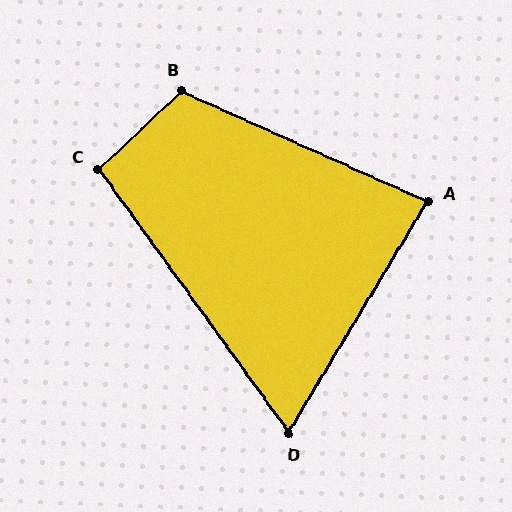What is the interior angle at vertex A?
Approximately 83 degrees (acute).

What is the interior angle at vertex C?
Approximately 97 degrees (obtuse).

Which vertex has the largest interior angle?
B, at approximately 113 degrees.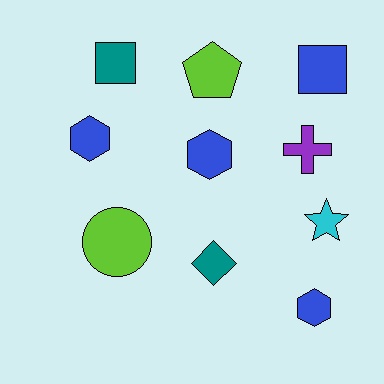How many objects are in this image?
There are 10 objects.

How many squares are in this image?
There are 2 squares.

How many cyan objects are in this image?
There is 1 cyan object.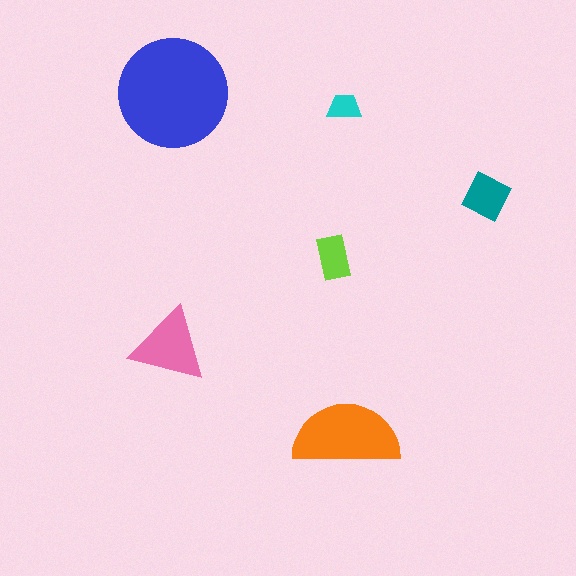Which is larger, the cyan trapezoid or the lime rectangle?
The lime rectangle.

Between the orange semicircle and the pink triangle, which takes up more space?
The orange semicircle.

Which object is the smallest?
The cyan trapezoid.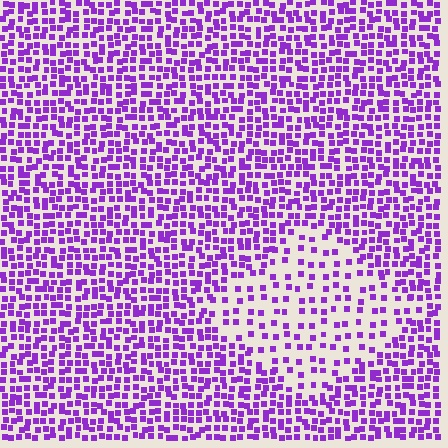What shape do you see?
I see a diamond.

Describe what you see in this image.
The image contains small purple elements arranged at two different densities. A diamond-shaped region is visible where the elements are less densely packed than the surrounding area.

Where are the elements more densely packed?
The elements are more densely packed outside the diamond boundary.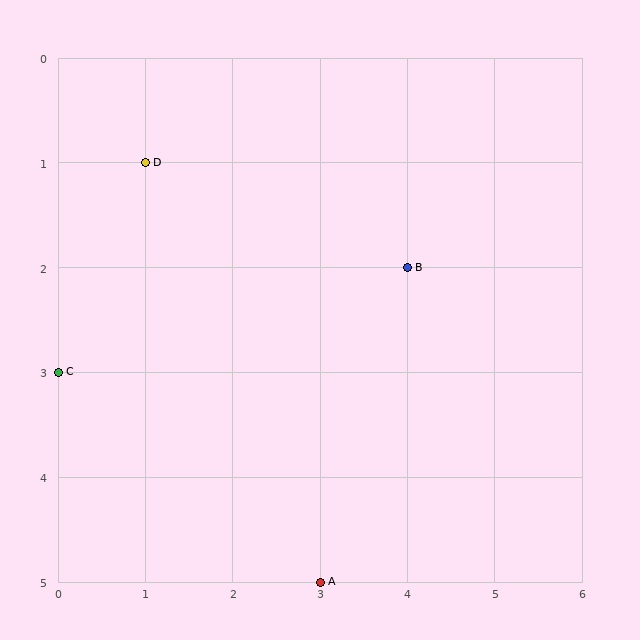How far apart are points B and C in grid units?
Points B and C are 4 columns and 1 row apart (about 4.1 grid units diagonally).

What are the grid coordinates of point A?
Point A is at grid coordinates (3, 5).